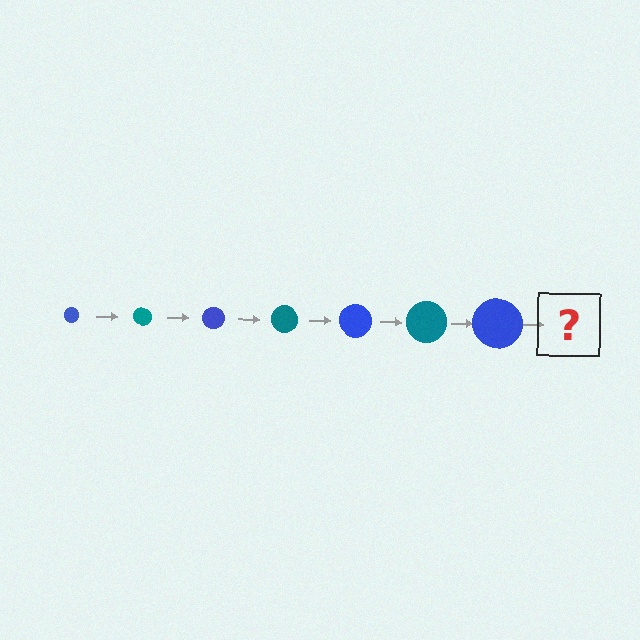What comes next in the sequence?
The next element should be a teal circle, larger than the previous one.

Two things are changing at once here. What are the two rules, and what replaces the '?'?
The two rules are that the circle grows larger each step and the color cycles through blue and teal. The '?' should be a teal circle, larger than the previous one.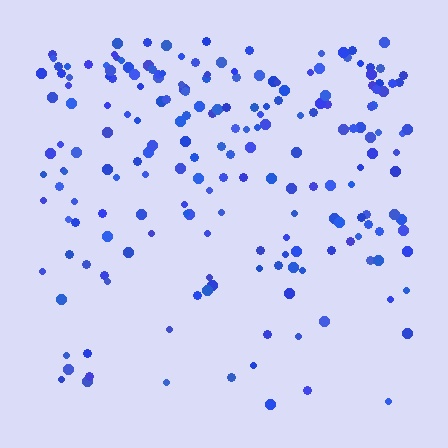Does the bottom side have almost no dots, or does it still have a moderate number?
Still a moderate number, just noticeably fewer than the top.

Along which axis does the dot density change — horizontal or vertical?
Vertical.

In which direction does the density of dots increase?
From bottom to top, with the top side densest.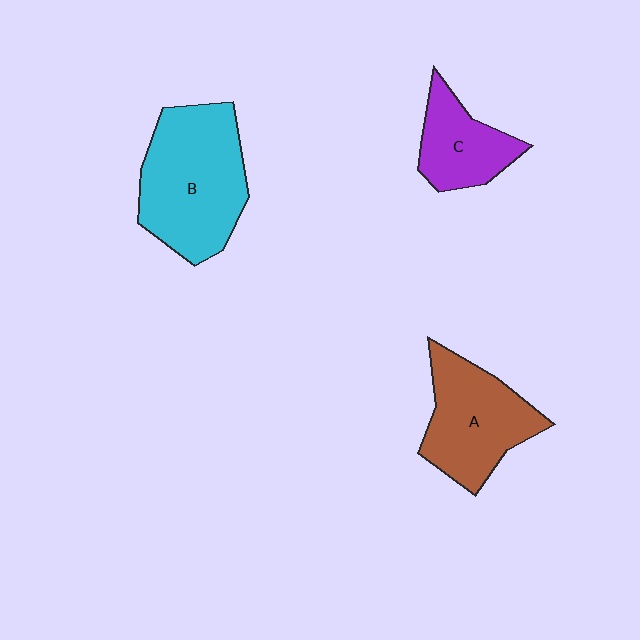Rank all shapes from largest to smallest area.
From largest to smallest: B (cyan), A (brown), C (purple).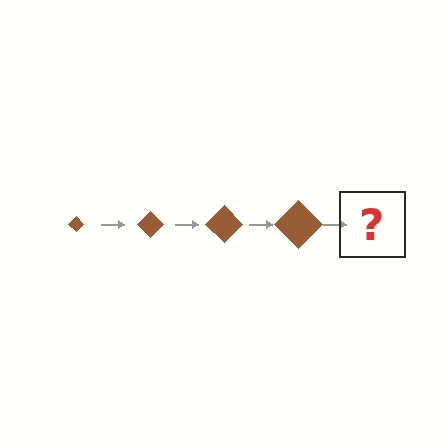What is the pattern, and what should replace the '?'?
The pattern is that the diamond gets progressively larger each step. The '?' should be a brown diamond, larger than the previous one.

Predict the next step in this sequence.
The next step is a brown diamond, larger than the previous one.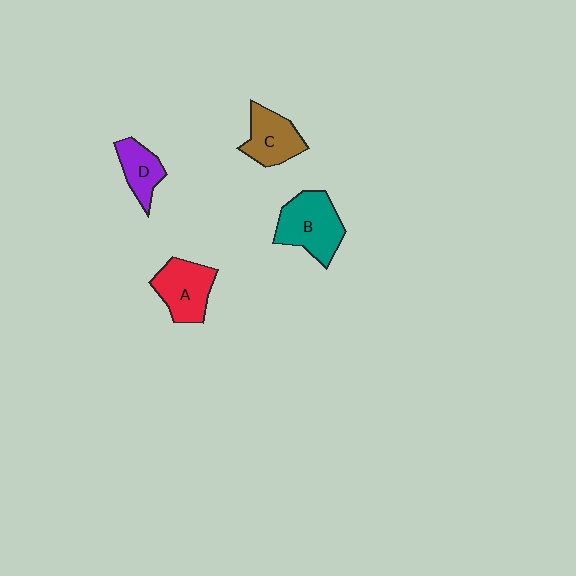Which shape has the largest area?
Shape B (teal).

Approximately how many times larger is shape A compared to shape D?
Approximately 1.4 times.